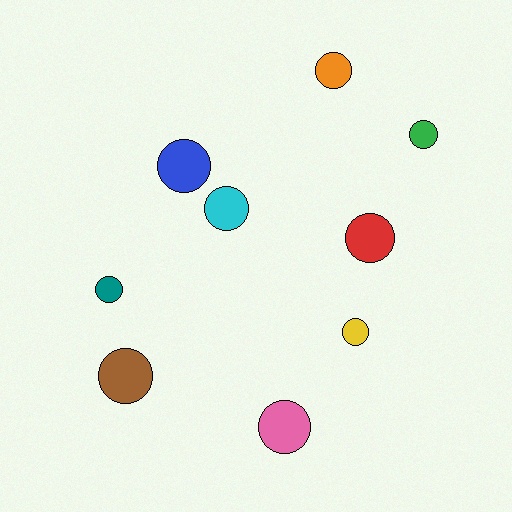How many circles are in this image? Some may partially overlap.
There are 9 circles.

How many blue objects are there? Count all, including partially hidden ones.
There is 1 blue object.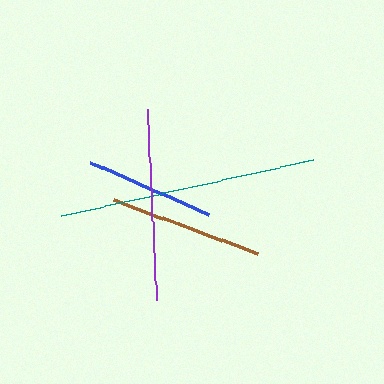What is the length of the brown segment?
The brown segment is approximately 154 pixels long.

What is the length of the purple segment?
The purple segment is approximately 191 pixels long.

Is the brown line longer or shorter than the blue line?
The brown line is longer than the blue line.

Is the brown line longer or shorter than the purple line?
The purple line is longer than the brown line.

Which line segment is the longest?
The teal line is the longest at approximately 259 pixels.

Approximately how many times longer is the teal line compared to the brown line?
The teal line is approximately 1.7 times the length of the brown line.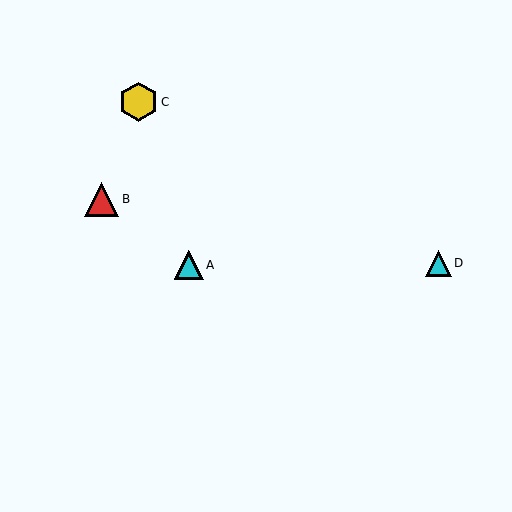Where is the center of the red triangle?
The center of the red triangle is at (101, 199).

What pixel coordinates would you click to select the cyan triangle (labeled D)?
Click at (438, 263) to select the cyan triangle D.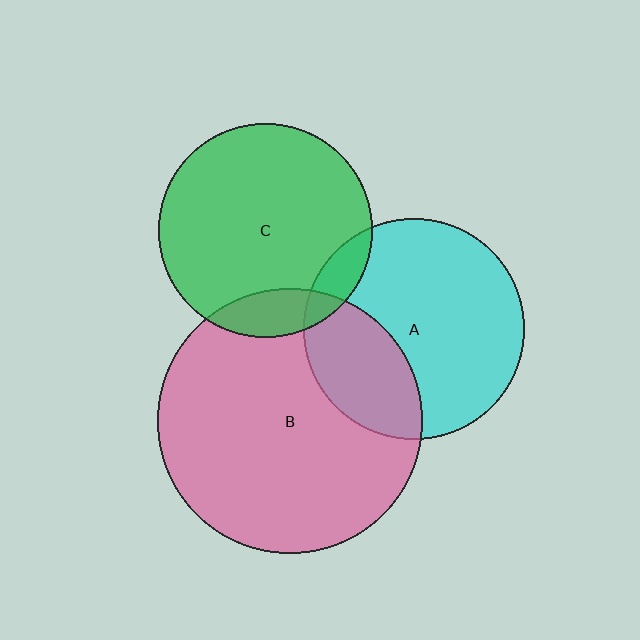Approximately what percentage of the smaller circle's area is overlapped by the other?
Approximately 15%.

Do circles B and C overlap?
Yes.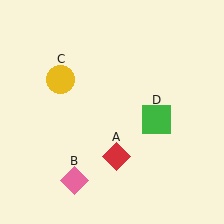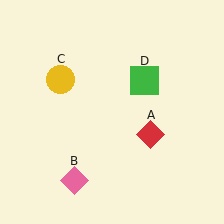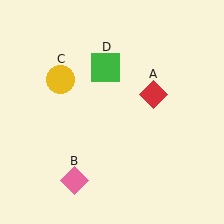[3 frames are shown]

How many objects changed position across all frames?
2 objects changed position: red diamond (object A), green square (object D).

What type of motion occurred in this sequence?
The red diamond (object A), green square (object D) rotated counterclockwise around the center of the scene.